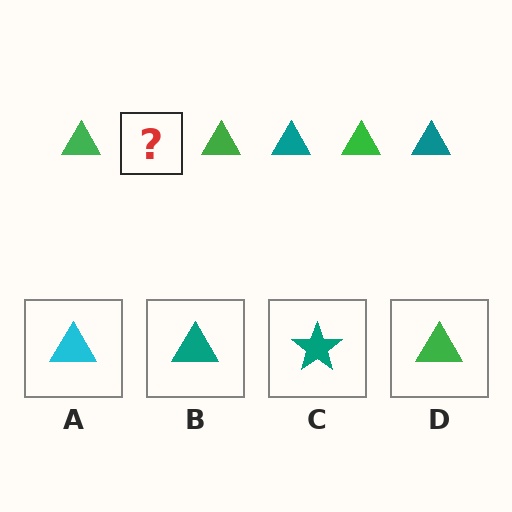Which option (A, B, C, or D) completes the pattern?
B.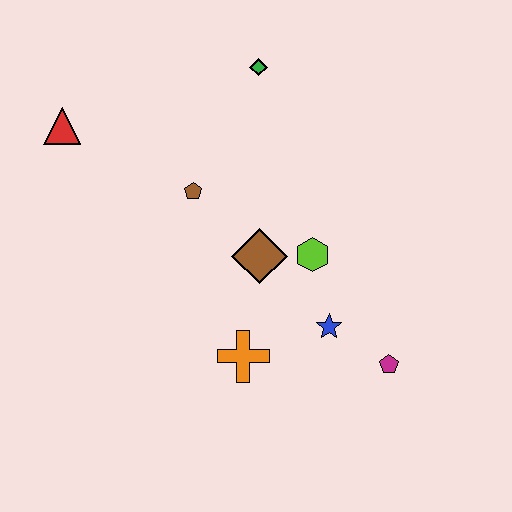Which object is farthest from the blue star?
The red triangle is farthest from the blue star.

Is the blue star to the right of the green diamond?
Yes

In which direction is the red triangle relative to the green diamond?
The red triangle is to the left of the green diamond.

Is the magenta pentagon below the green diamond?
Yes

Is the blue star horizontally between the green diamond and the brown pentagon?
No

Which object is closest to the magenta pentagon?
The blue star is closest to the magenta pentagon.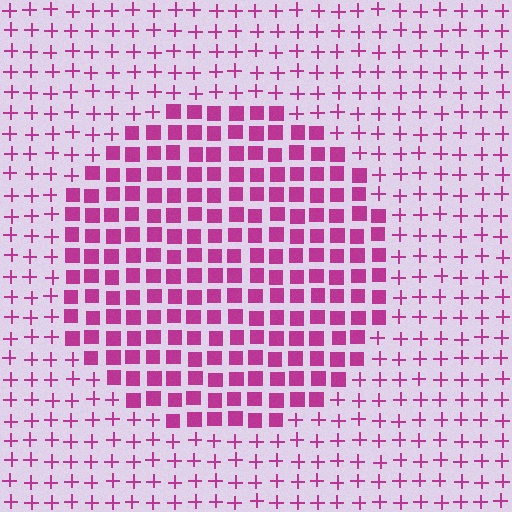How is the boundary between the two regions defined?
The boundary is defined by a change in element shape: squares inside vs. plus signs outside. All elements share the same color and spacing.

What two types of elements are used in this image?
The image uses squares inside the circle region and plus signs outside it.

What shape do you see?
I see a circle.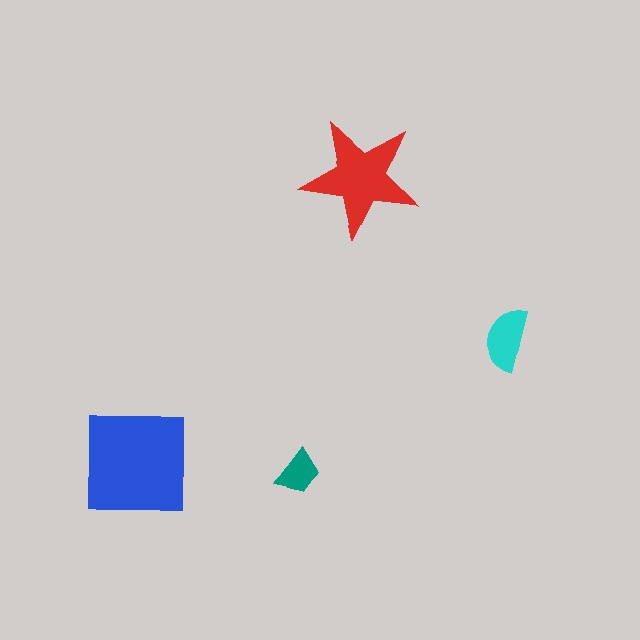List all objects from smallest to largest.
The teal trapezoid, the cyan semicircle, the red star, the blue square.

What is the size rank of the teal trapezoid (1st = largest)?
4th.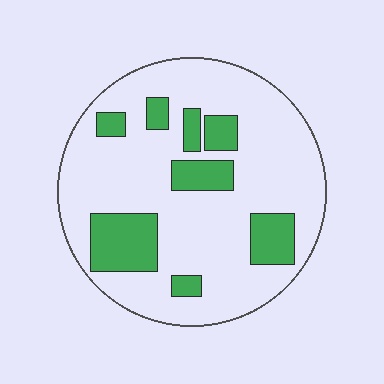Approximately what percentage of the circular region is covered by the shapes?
Approximately 20%.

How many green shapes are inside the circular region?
8.